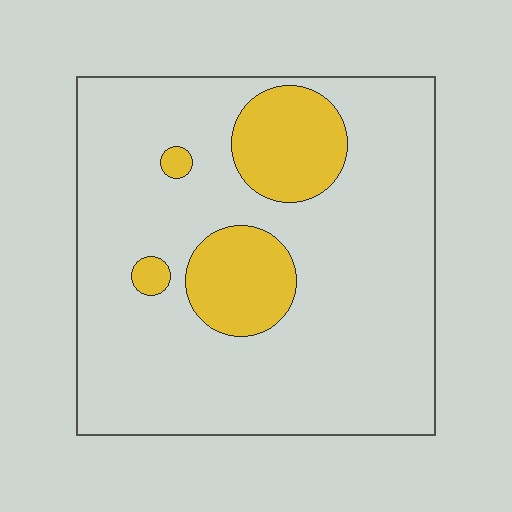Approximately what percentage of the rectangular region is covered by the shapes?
Approximately 20%.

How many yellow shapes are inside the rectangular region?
4.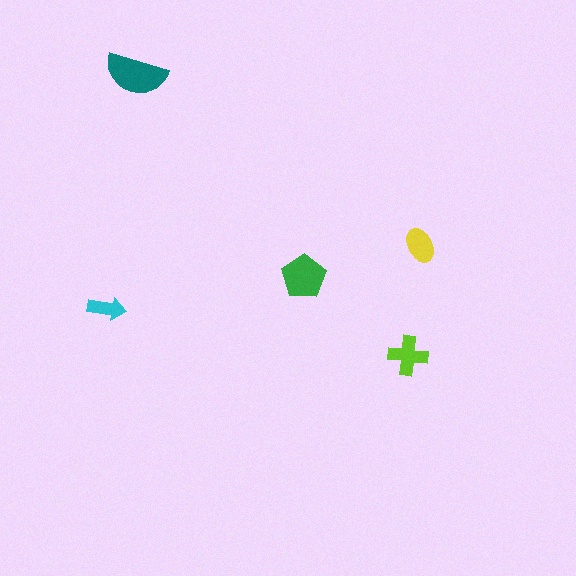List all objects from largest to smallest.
The teal semicircle, the green pentagon, the lime cross, the yellow ellipse, the cyan arrow.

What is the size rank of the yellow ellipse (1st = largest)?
4th.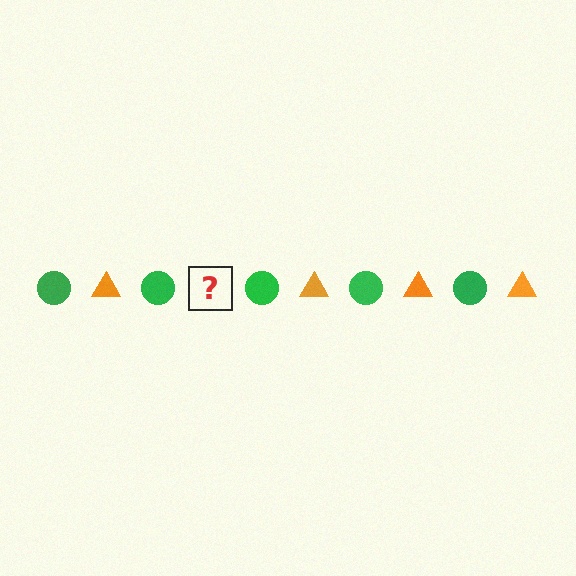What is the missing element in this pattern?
The missing element is an orange triangle.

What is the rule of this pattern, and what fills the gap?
The rule is that the pattern alternates between green circle and orange triangle. The gap should be filled with an orange triangle.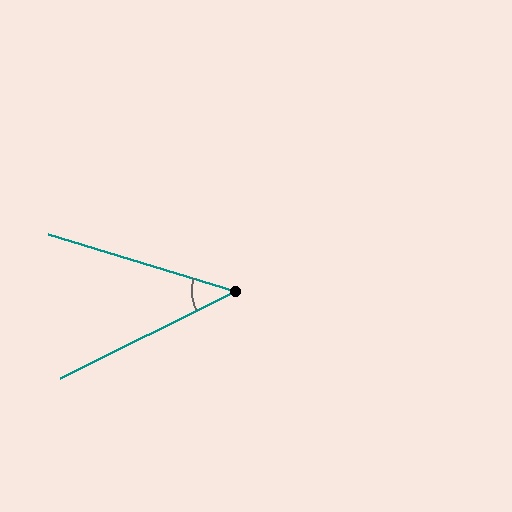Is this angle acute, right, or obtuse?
It is acute.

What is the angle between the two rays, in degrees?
Approximately 43 degrees.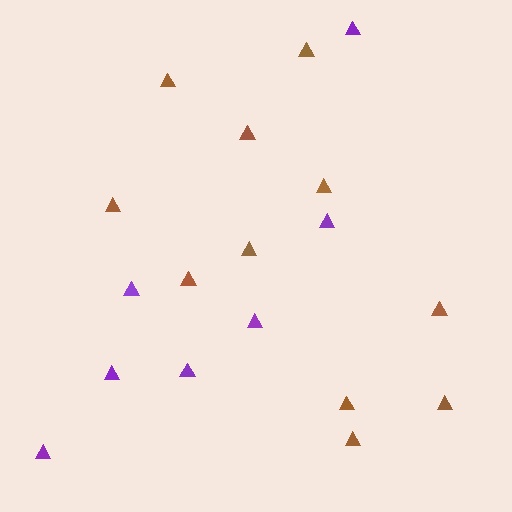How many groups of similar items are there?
There are 2 groups: one group of brown triangles (11) and one group of purple triangles (7).